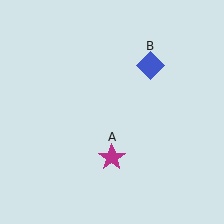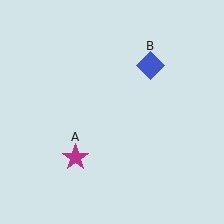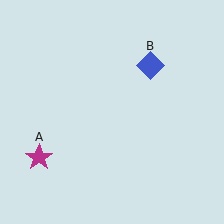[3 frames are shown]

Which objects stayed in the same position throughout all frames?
Blue diamond (object B) remained stationary.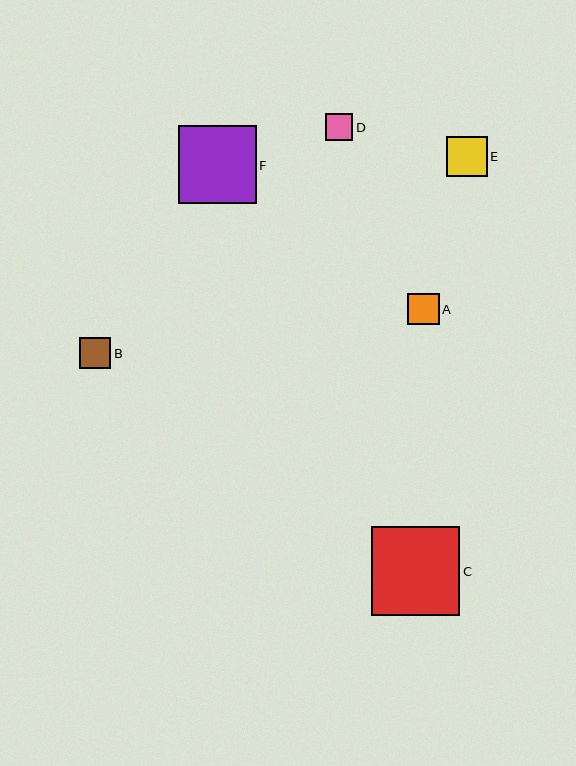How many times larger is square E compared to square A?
Square E is approximately 1.3 times the size of square A.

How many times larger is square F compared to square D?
Square F is approximately 2.8 times the size of square D.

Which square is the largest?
Square C is the largest with a size of approximately 88 pixels.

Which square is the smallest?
Square D is the smallest with a size of approximately 28 pixels.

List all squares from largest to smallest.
From largest to smallest: C, F, E, A, B, D.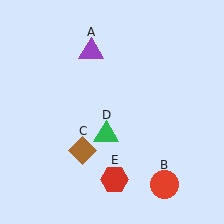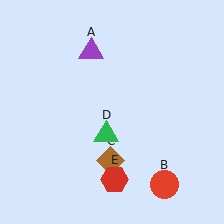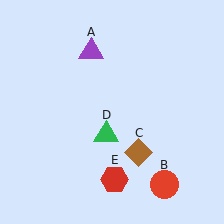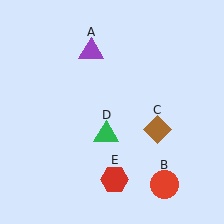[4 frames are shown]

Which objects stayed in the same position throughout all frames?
Purple triangle (object A) and red circle (object B) and green triangle (object D) and red hexagon (object E) remained stationary.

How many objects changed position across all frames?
1 object changed position: brown diamond (object C).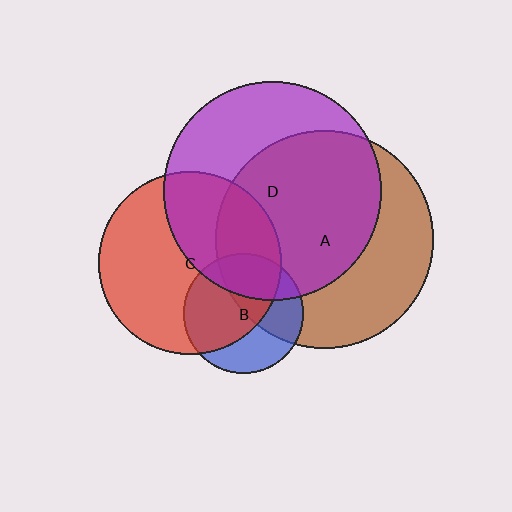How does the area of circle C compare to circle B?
Approximately 2.3 times.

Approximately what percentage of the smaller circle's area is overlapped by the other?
Approximately 60%.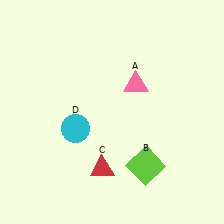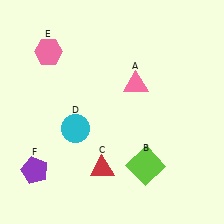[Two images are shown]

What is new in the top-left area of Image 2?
A pink hexagon (E) was added in the top-left area of Image 2.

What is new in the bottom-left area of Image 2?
A purple pentagon (F) was added in the bottom-left area of Image 2.